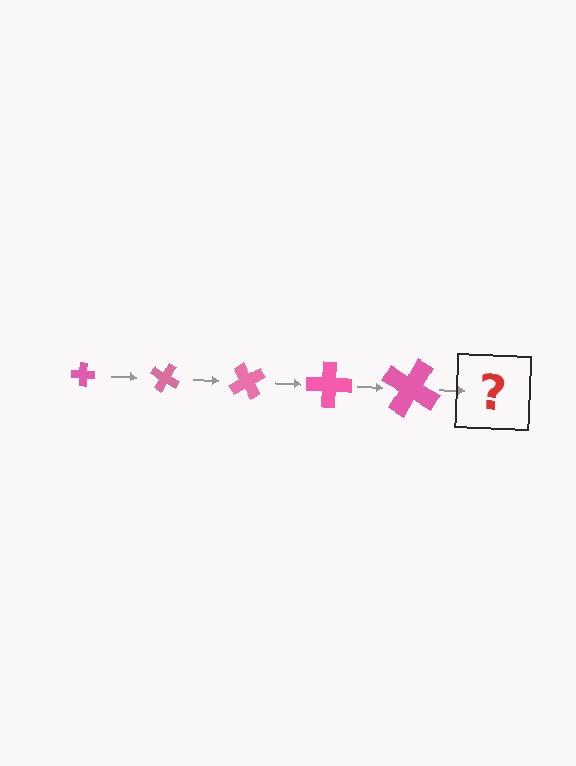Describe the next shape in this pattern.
It should be a cross, larger than the previous one and rotated 150 degrees from the start.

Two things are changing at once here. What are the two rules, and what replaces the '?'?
The two rules are that the cross grows larger each step and it rotates 30 degrees each step. The '?' should be a cross, larger than the previous one and rotated 150 degrees from the start.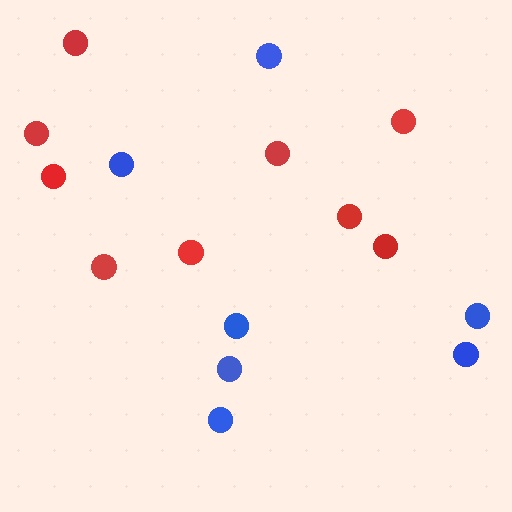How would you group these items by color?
There are 2 groups: one group of red circles (9) and one group of blue circles (7).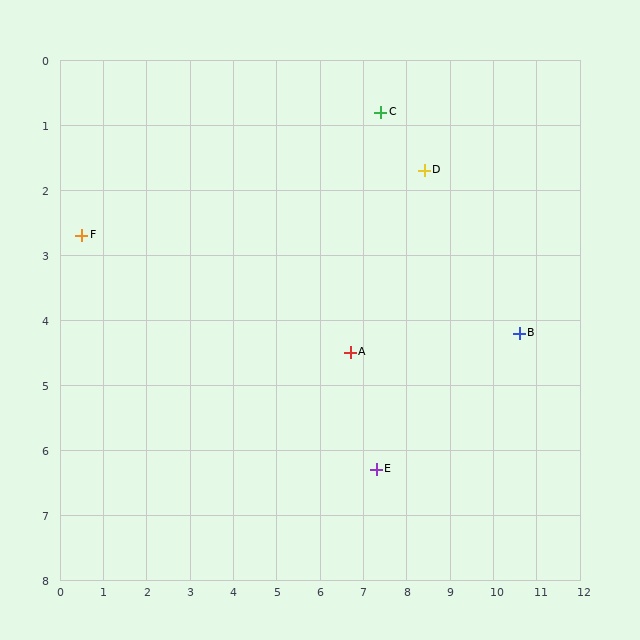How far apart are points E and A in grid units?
Points E and A are about 1.9 grid units apart.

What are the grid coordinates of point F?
Point F is at approximately (0.5, 2.7).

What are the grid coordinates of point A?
Point A is at approximately (6.7, 4.5).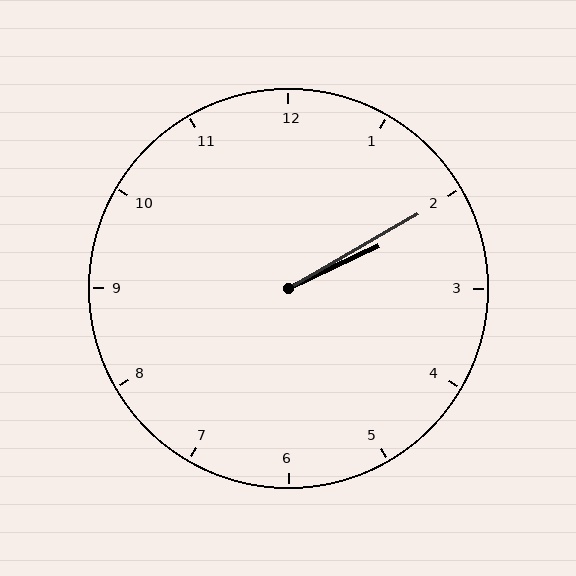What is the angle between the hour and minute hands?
Approximately 5 degrees.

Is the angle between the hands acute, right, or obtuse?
It is acute.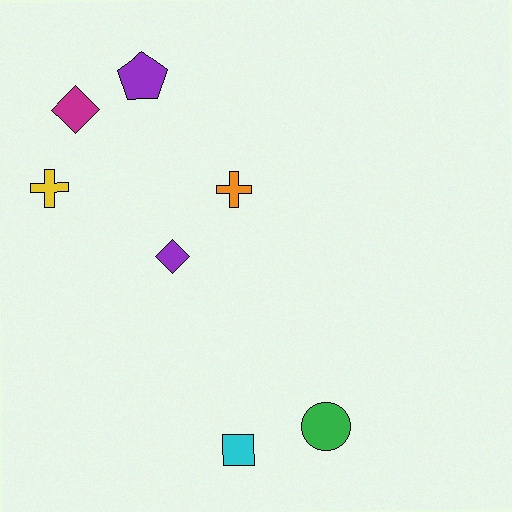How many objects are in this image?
There are 7 objects.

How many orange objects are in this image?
There is 1 orange object.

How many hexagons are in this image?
There are no hexagons.